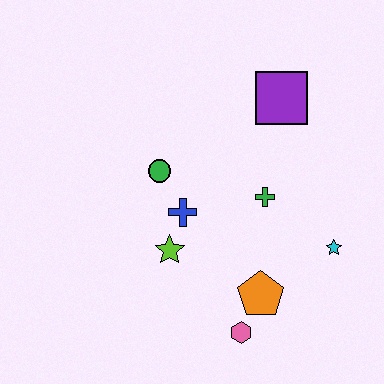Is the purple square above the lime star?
Yes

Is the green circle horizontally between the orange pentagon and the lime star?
No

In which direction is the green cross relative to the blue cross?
The green cross is to the right of the blue cross.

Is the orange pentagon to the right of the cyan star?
No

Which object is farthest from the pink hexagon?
The purple square is farthest from the pink hexagon.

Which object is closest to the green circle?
The blue cross is closest to the green circle.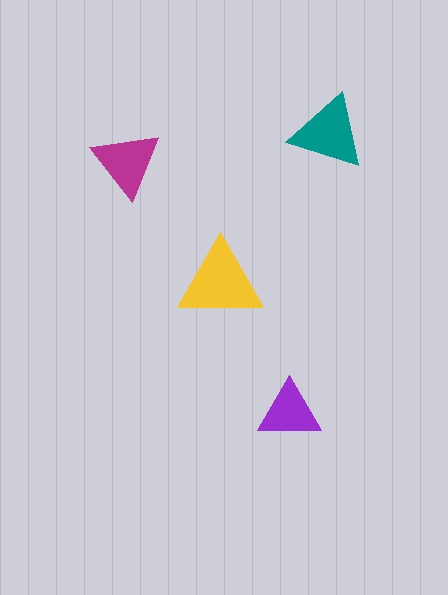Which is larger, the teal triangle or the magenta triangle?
The teal one.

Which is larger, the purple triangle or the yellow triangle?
The yellow one.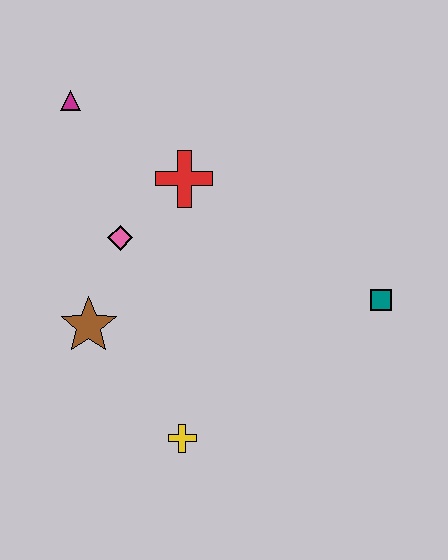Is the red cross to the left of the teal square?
Yes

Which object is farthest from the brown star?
The teal square is farthest from the brown star.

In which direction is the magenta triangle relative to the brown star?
The magenta triangle is above the brown star.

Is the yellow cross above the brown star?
No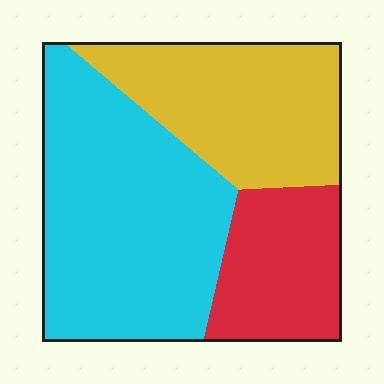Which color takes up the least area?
Red, at roughly 20%.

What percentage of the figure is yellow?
Yellow covers roughly 30% of the figure.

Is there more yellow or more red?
Yellow.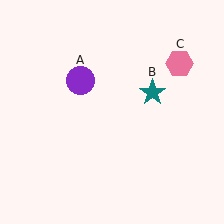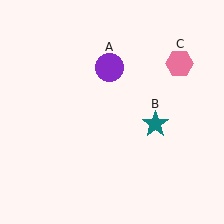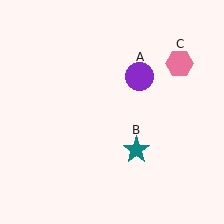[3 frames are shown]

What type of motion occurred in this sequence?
The purple circle (object A), teal star (object B) rotated clockwise around the center of the scene.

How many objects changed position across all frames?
2 objects changed position: purple circle (object A), teal star (object B).